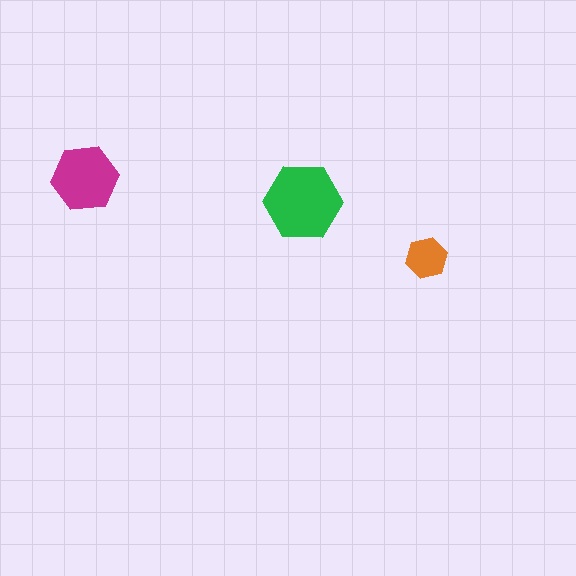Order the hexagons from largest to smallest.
the green one, the magenta one, the orange one.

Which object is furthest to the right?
The orange hexagon is rightmost.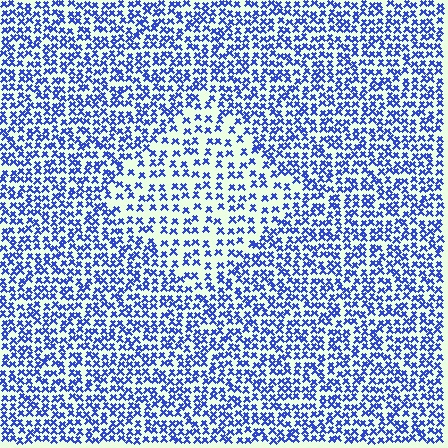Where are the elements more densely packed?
The elements are more densely packed outside the diamond boundary.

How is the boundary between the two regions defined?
The boundary is defined by a change in element density (approximately 1.8x ratio). All elements are the same color, size, and shape.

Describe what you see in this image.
The image contains small blue elements arranged at two different densities. A diamond-shaped region is visible where the elements are less densely packed than the surrounding area.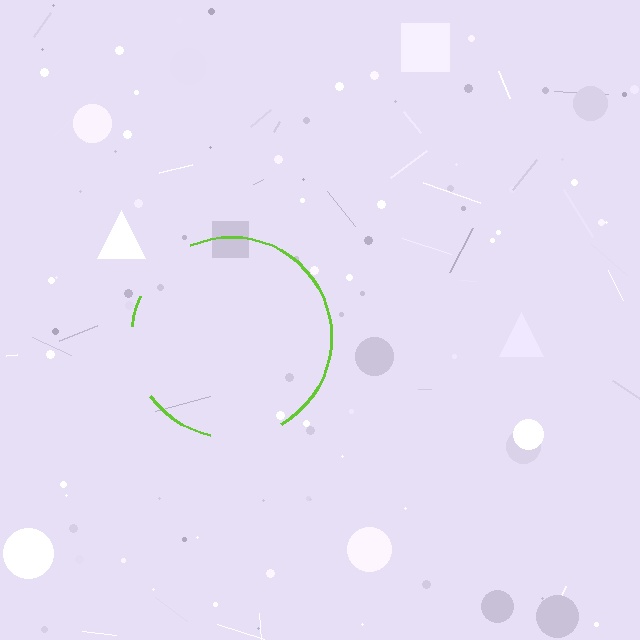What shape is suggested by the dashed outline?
The dashed outline suggests a circle.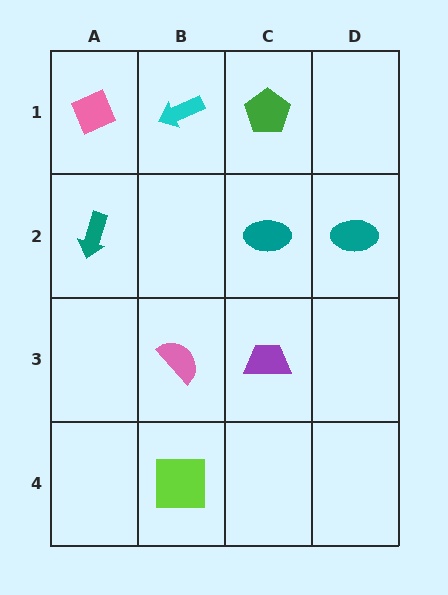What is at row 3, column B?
A pink semicircle.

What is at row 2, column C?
A teal ellipse.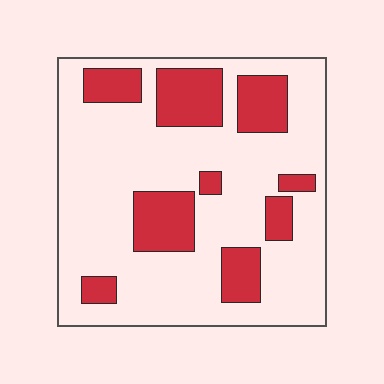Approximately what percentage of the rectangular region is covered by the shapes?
Approximately 25%.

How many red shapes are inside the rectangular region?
9.